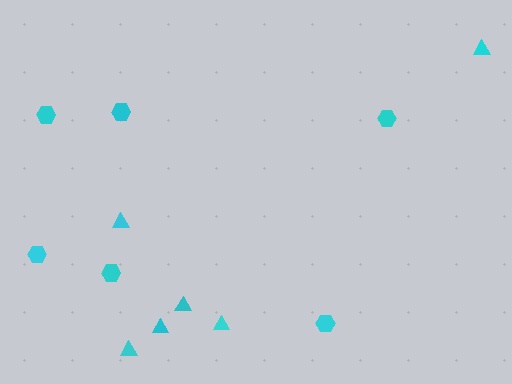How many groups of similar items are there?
There are 2 groups: one group of hexagons (6) and one group of triangles (6).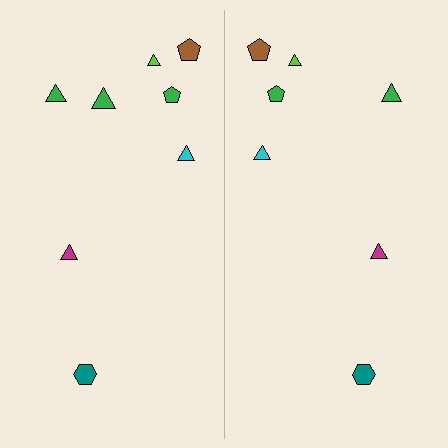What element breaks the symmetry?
A green triangle is missing from the right side.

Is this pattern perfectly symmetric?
No, the pattern is not perfectly symmetric. A green triangle is missing from the right side.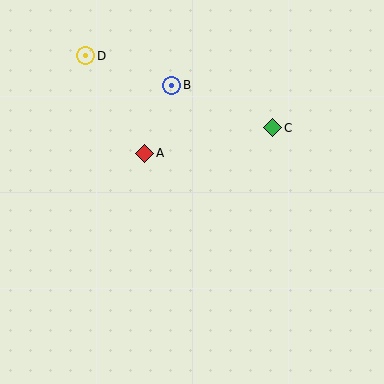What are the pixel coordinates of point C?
Point C is at (273, 128).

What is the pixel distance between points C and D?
The distance between C and D is 200 pixels.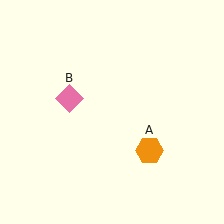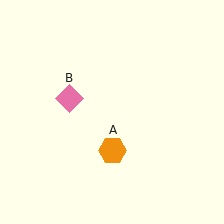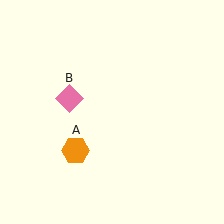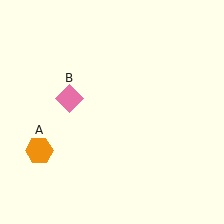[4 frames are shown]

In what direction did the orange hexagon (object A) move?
The orange hexagon (object A) moved left.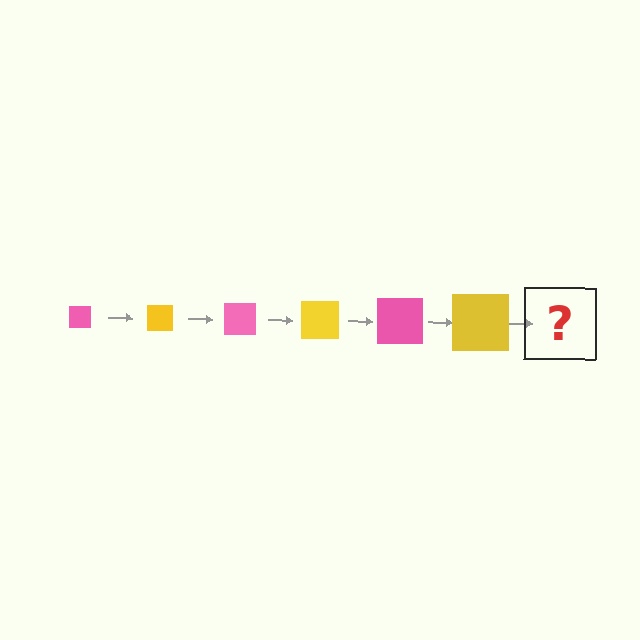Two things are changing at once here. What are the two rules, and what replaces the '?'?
The two rules are that the square grows larger each step and the color cycles through pink and yellow. The '?' should be a pink square, larger than the previous one.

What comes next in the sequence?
The next element should be a pink square, larger than the previous one.